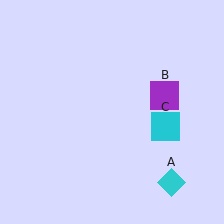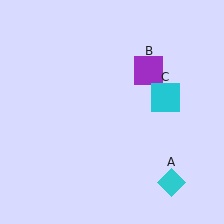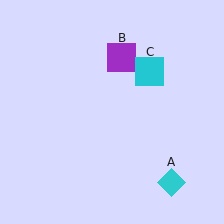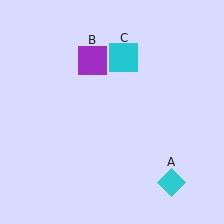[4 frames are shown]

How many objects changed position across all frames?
2 objects changed position: purple square (object B), cyan square (object C).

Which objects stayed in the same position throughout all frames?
Cyan diamond (object A) remained stationary.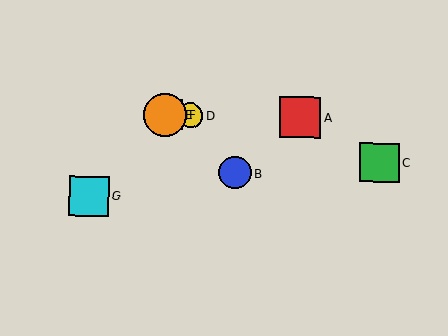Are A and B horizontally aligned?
No, A is at y≈117 and B is at y≈173.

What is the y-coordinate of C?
Object C is at y≈163.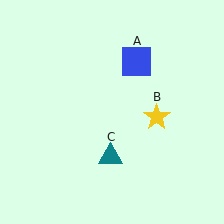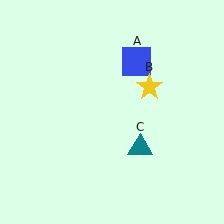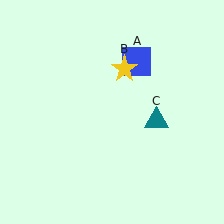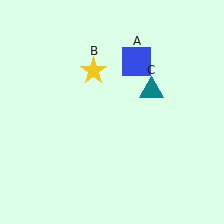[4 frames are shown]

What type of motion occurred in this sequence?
The yellow star (object B), teal triangle (object C) rotated counterclockwise around the center of the scene.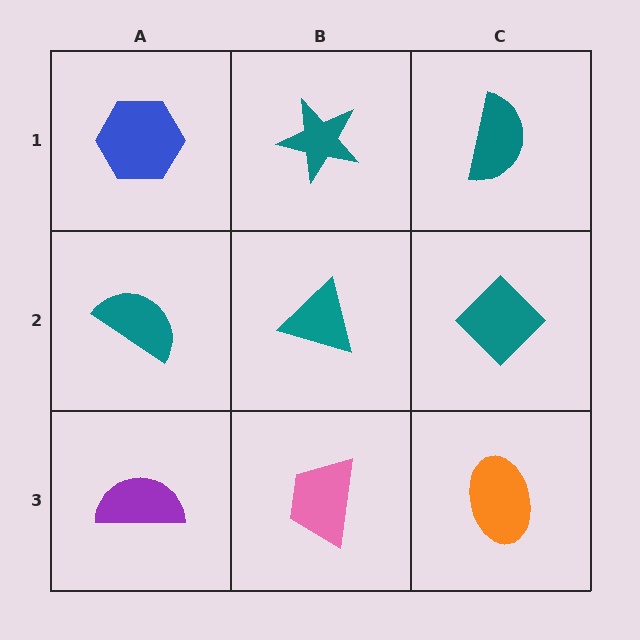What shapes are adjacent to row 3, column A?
A teal semicircle (row 2, column A), a pink trapezoid (row 3, column B).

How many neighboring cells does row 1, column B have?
3.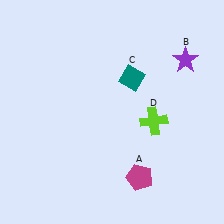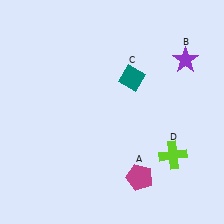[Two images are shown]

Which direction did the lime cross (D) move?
The lime cross (D) moved down.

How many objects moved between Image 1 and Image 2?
1 object moved between the two images.